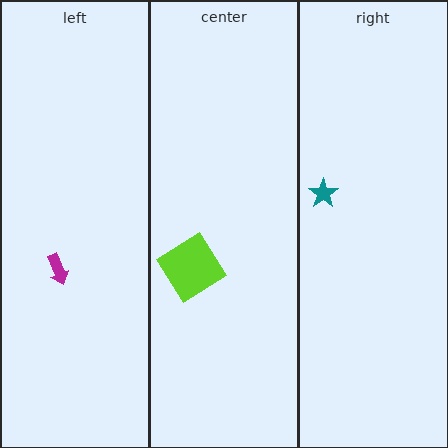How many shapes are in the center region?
1.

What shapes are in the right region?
The teal star.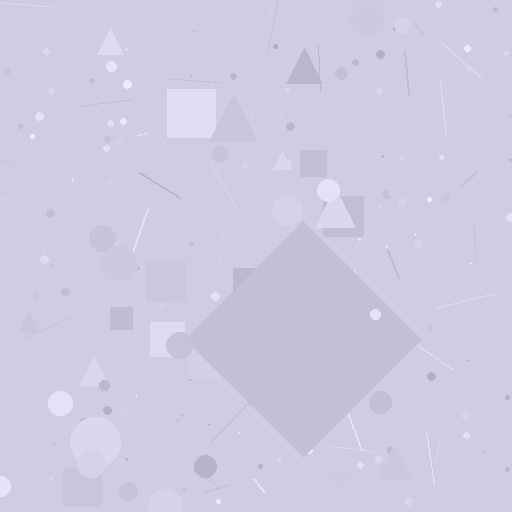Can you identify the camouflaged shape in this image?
The camouflaged shape is a diamond.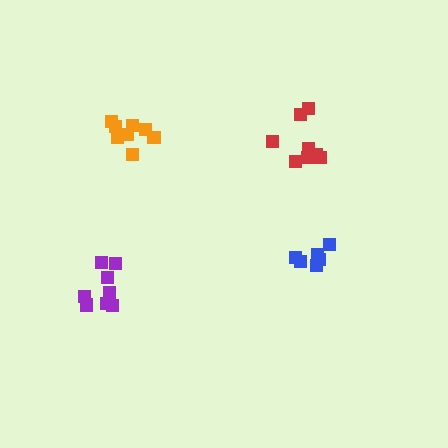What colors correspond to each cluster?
The clusters are colored: blue, orange, red, purple.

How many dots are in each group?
Group 1: 6 dots, Group 2: 8 dots, Group 3: 8 dots, Group 4: 8 dots (30 total).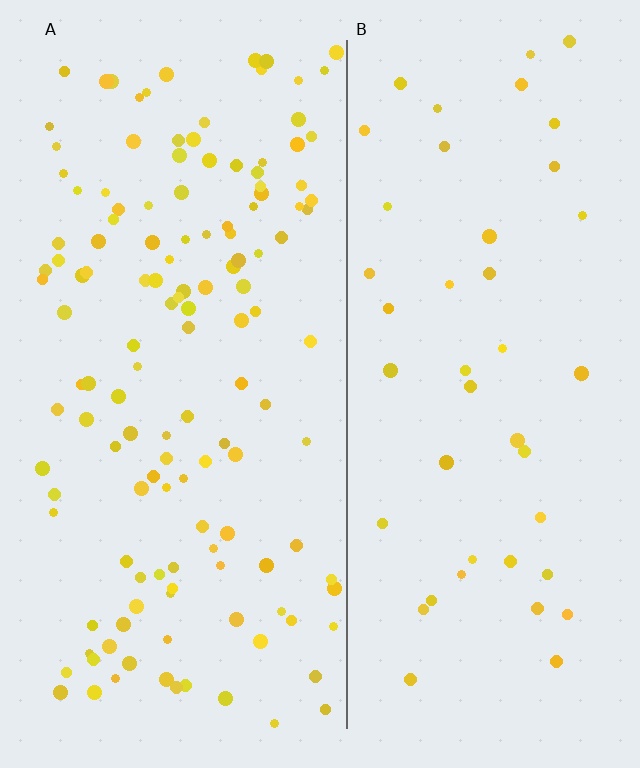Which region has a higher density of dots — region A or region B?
A (the left).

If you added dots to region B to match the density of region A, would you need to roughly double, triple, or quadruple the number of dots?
Approximately triple.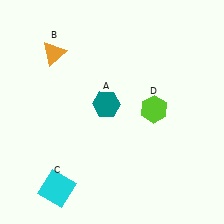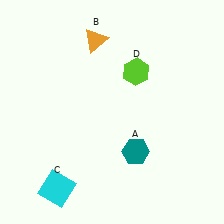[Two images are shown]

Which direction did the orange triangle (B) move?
The orange triangle (B) moved right.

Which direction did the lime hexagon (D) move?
The lime hexagon (D) moved up.